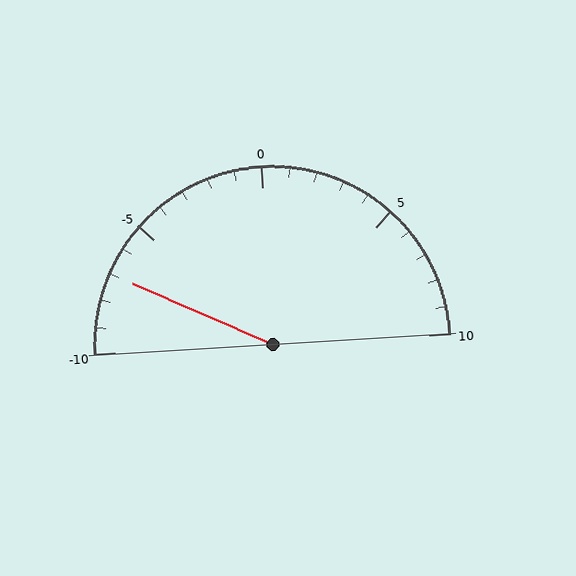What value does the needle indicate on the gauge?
The needle indicates approximately -7.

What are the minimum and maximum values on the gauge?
The gauge ranges from -10 to 10.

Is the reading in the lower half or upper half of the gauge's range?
The reading is in the lower half of the range (-10 to 10).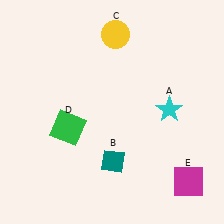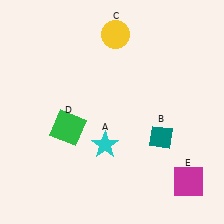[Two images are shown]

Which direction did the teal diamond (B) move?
The teal diamond (B) moved right.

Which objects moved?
The objects that moved are: the cyan star (A), the teal diamond (B).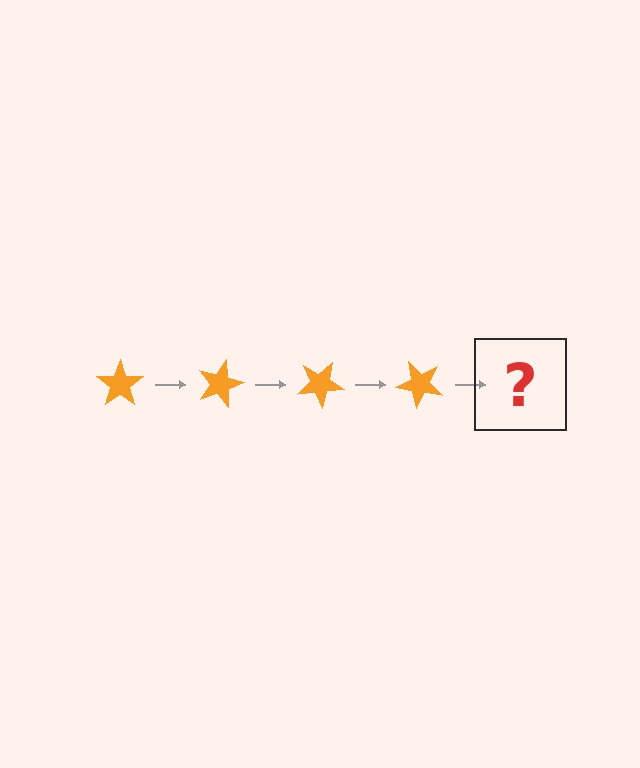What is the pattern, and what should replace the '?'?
The pattern is that the star rotates 15 degrees each step. The '?' should be an orange star rotated 60 degrees.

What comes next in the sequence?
The next element should be an orange star rotated 60 degrees.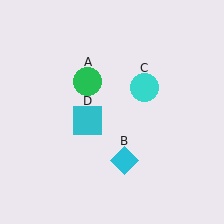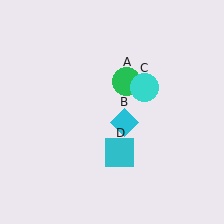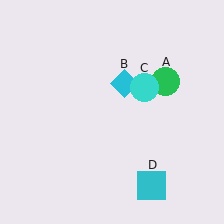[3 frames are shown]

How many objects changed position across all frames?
3 objects changed position: green circle (object A), cyan diamond (object B), cyan square (object D).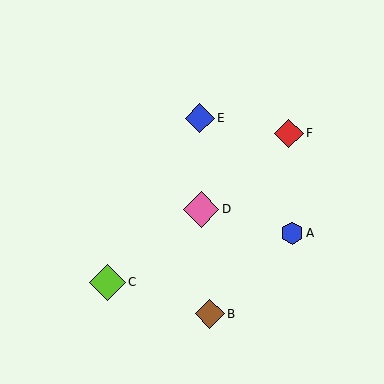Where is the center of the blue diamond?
The center of the blue diamond is at (200, 118).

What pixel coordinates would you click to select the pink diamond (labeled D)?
Click at (201, 209) to select the pink diamond D.